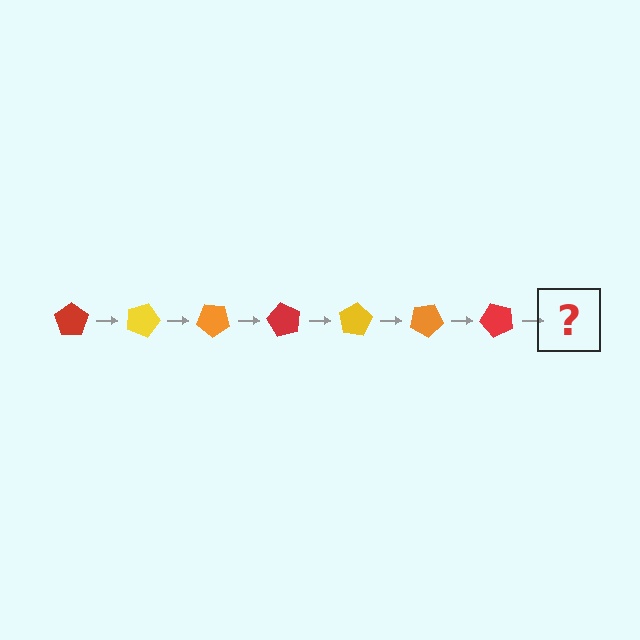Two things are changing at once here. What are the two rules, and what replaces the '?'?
The two rules are that it rotates 20 degrees each step and the color cycles through red, yellow, and orange. The '?' should be a yellow pentagon, rotated 140 degrees from the start.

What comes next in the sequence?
The next element should be a yellow pentagon, rotated 140 degrees from the start.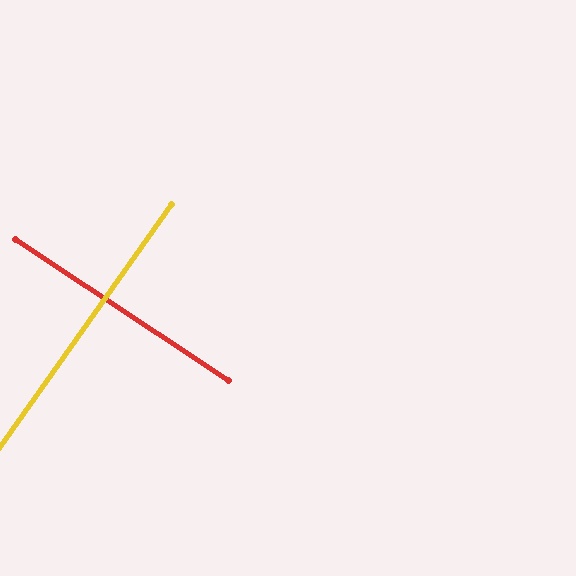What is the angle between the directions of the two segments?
Approximately 88 degrees.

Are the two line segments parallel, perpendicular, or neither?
Perpendicular — they meet at approximately 88°.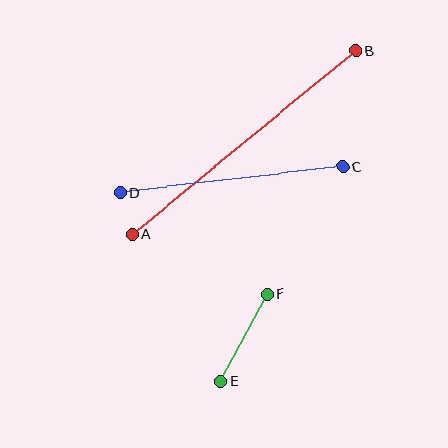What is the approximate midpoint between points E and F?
The midpoint is at approximately (244, 338) pixels.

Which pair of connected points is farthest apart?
Points A and B are farthest apart.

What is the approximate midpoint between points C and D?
The midpoint is at approximately (231, 180) pixels.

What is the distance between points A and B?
The distance is approximately 289 pixels.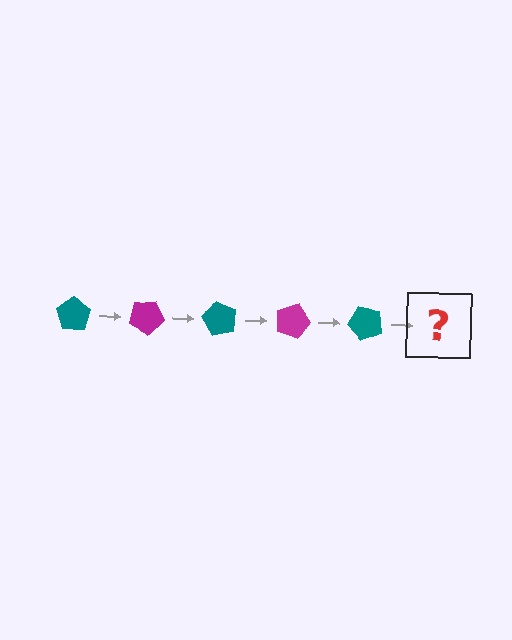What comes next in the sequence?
The next element should be a magenta pentagon, rotated 150 degrees from the start.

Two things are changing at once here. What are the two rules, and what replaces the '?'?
The two rules are that it rotates 30 degrees each step and the color cycles through teal and magenta. The '?' should be a magenta pentagon, rotated 150 degrees from the start.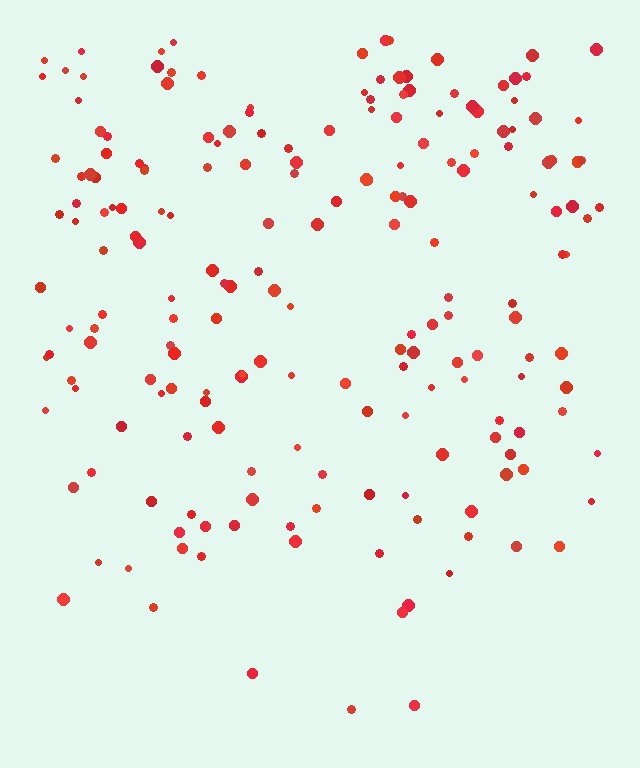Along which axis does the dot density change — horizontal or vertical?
Vertical.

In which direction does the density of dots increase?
From bottom to top, with the top side densest.